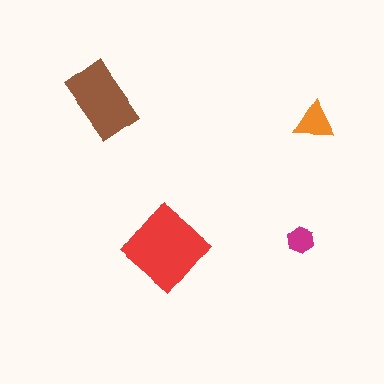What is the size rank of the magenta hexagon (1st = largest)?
4th.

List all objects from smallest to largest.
The magenta hexagon, the orange triangle, the brown rectangle, the red diamond.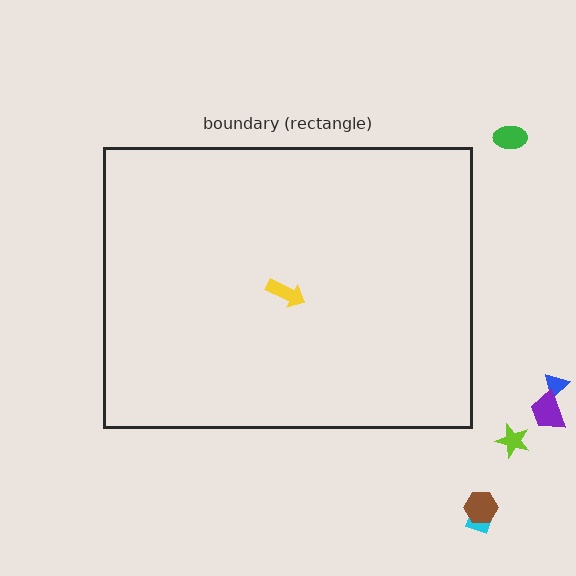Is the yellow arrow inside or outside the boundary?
Inside.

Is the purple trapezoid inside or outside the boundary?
Outside.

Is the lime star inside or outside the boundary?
Outside.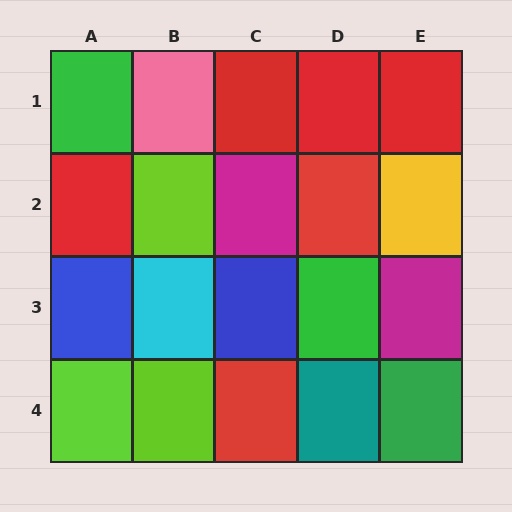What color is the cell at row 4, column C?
Red.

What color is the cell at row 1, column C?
Red.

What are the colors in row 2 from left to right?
Red, lime, magenta, red, yellow.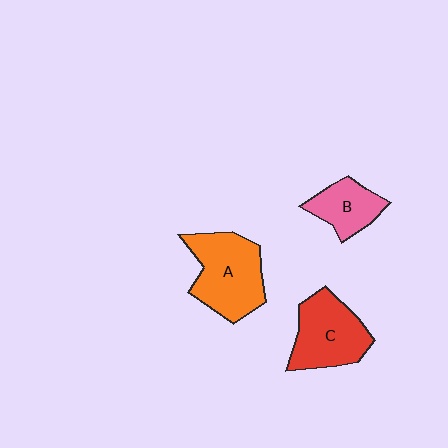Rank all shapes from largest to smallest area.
From largest to smallest: A (orange), C (red), B (pink).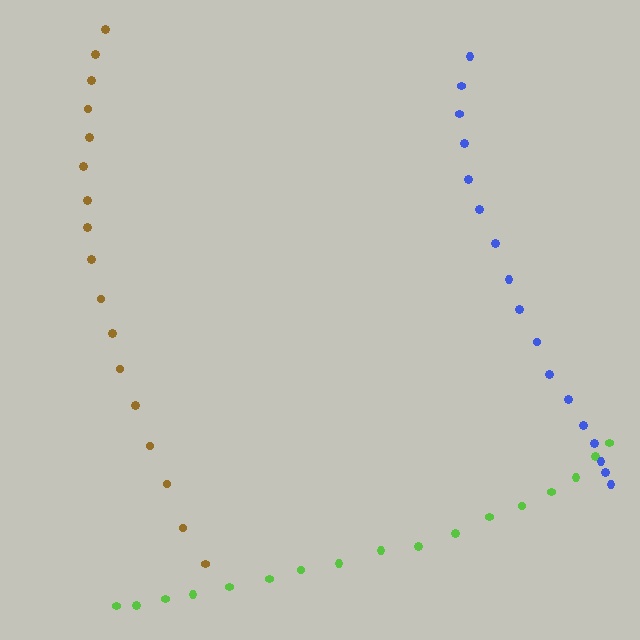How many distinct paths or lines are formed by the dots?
There are 3 distinct paths.